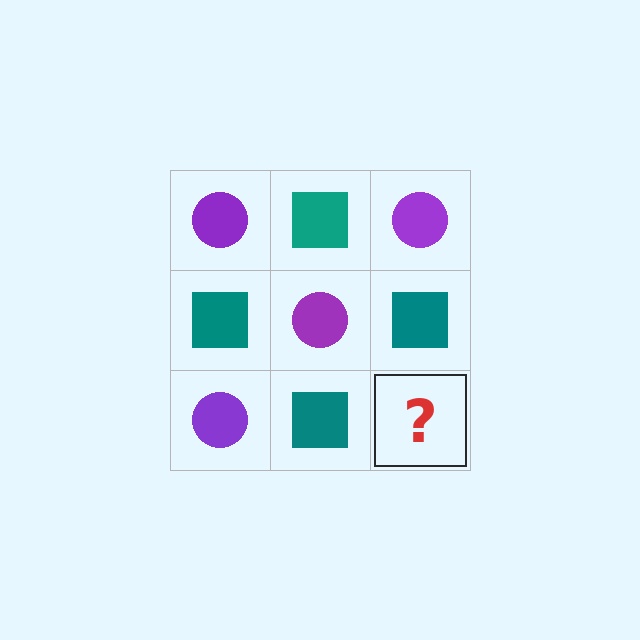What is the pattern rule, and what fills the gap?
The rule is that it alternates purple circle and teal square in a checkerboard pattern. The gap should be filled with a purple circle.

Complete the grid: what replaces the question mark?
The question mark should be replaced with a purple circle.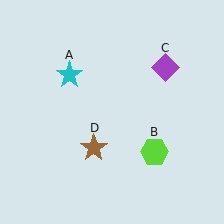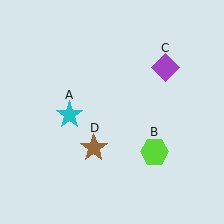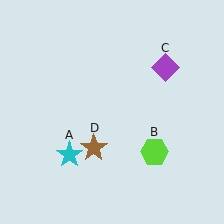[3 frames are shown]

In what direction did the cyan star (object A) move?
The cyan star (object A) moved down.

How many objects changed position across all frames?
1 object changed position: cyan star (object A).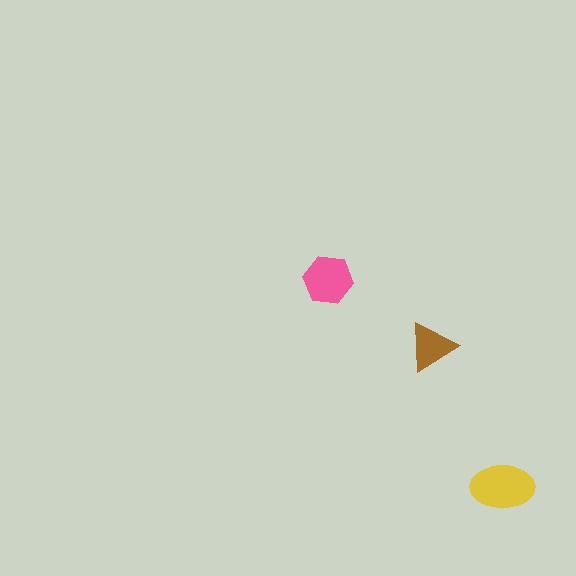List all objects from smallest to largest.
The brown triangle, the pink hexagon, the yellow ellipse.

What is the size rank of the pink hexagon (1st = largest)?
2nd.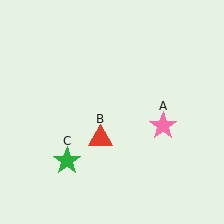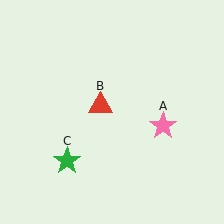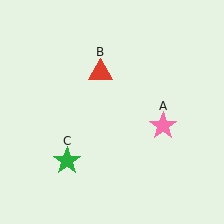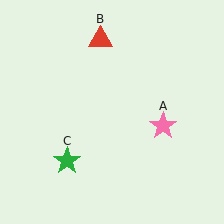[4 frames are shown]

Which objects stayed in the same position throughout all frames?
Pink star (object A) and green star (object C) remained stationary.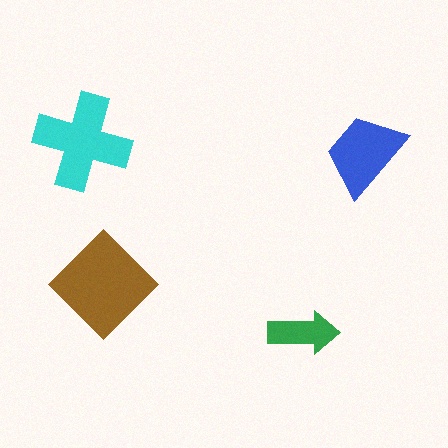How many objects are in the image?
There are 4 objects in the image.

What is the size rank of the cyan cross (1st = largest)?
2nd.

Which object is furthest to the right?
The blue trapezoid is rightmost.